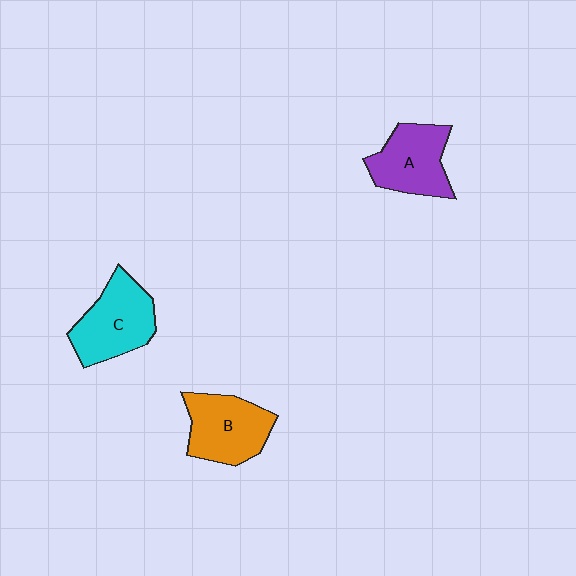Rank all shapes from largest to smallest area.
From largest to smallest: C (cyan), B (orange), A (purple).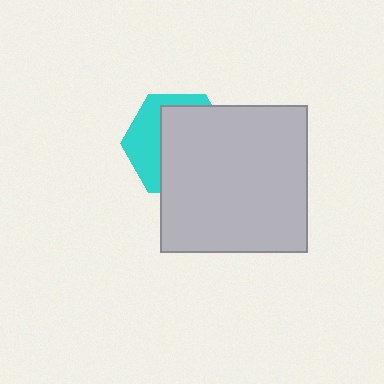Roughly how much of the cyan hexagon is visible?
A small part of it is visible (roughly 36%).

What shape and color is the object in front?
The object in front is a light gray square.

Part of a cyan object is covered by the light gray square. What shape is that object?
It is a hexagon.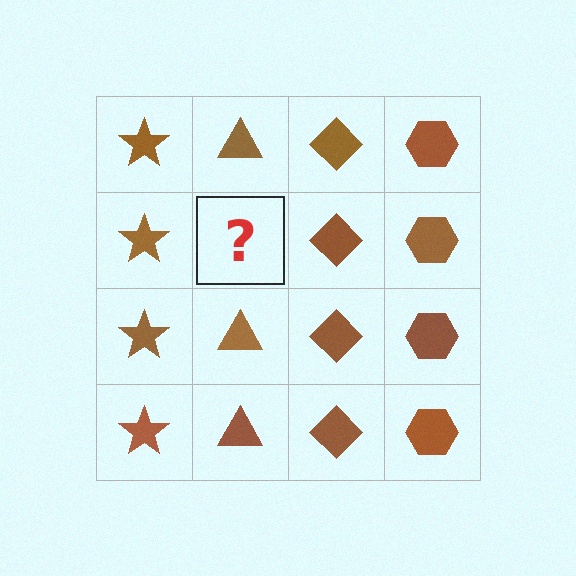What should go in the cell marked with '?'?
The missing cell should contain a brown triangle.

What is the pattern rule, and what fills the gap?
The rule is that each column has a consistent shape. The gap should be filled with a brown triangle.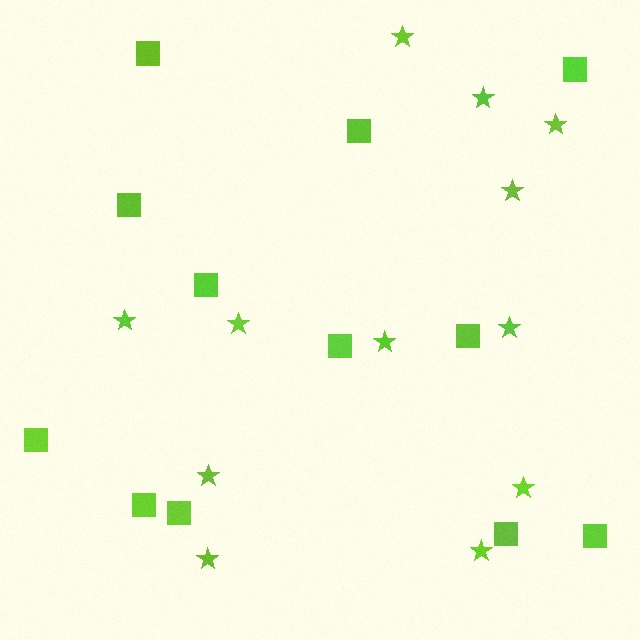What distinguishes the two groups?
There are 2 groups: one group of stars (12) and one group of squares (12).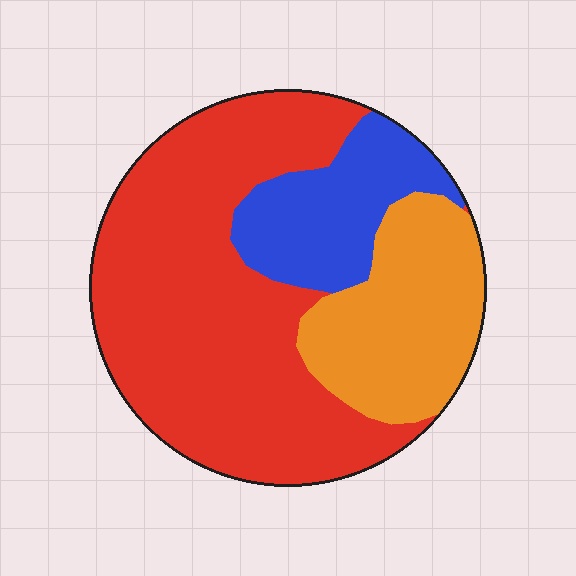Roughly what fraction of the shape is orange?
Orange takes up about one quarter (1/4) of the shape.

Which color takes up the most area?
Red, at roughly 60%.